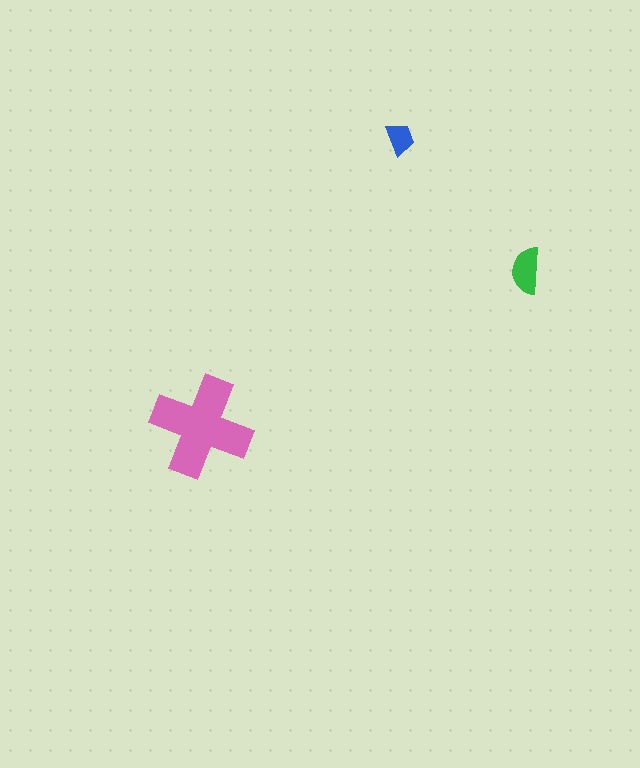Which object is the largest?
The pink cross.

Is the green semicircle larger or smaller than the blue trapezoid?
Larger.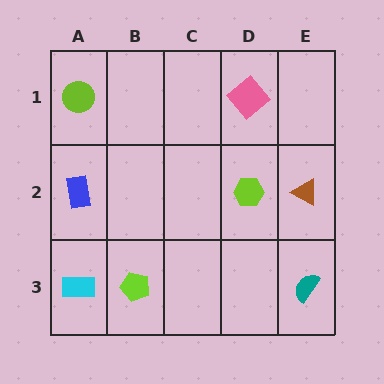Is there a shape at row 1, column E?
No, that cell is empty.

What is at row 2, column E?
A brown triangle.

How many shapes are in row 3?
3 shapes.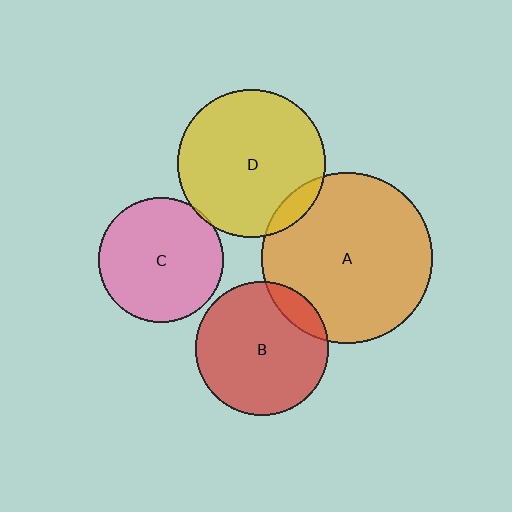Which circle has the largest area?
Circle A (orange).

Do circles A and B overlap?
Yes.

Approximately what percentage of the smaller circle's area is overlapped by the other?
Approximately 10%.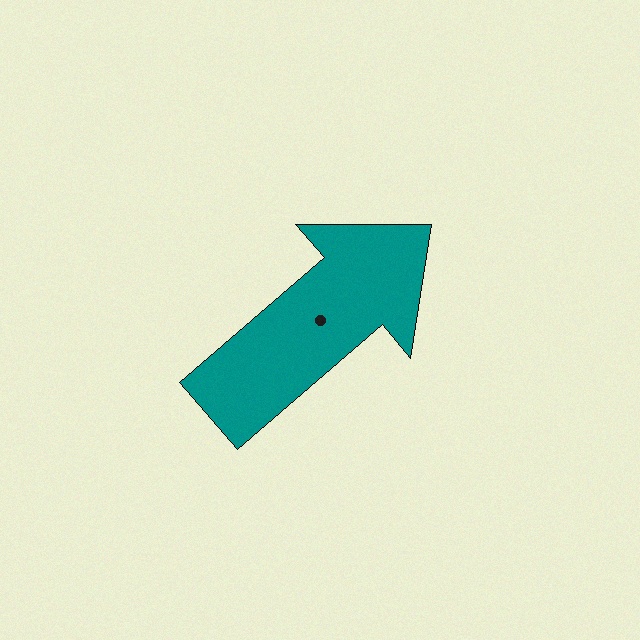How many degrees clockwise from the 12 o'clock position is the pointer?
Approximately 49 degrees.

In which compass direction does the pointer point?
Northeast.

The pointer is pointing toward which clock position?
Roughly 2 o'clock.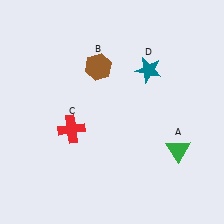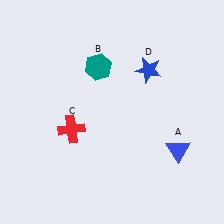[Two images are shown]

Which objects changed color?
A changed from green to blue. B changed from brown to teal. D changed from teal to blue.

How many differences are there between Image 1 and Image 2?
There are 3 differences between the two images.